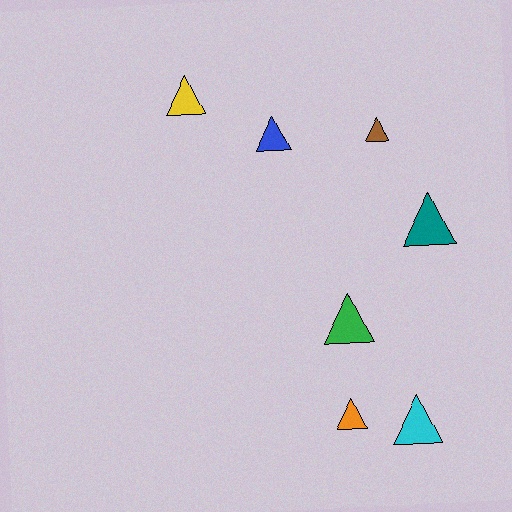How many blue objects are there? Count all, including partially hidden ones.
There is 1 blue object.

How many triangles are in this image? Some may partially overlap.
There are 7 triangles.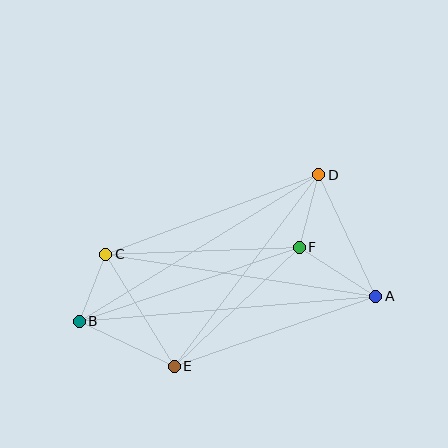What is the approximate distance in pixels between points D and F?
The distance between D and F is approximately 75 pixels.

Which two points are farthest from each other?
Points A and B are farthest from each other.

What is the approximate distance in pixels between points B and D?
The distance between B and D is approximately 281 pixels.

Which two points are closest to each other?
Points B and C are closest to each other.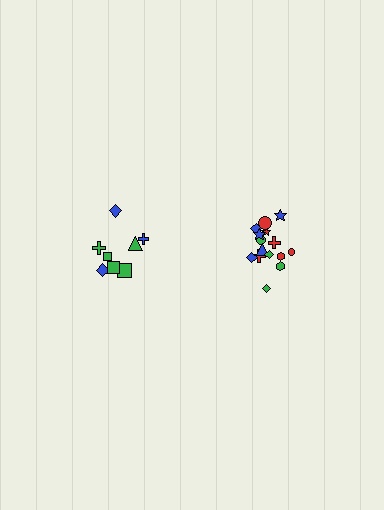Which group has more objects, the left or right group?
The right group.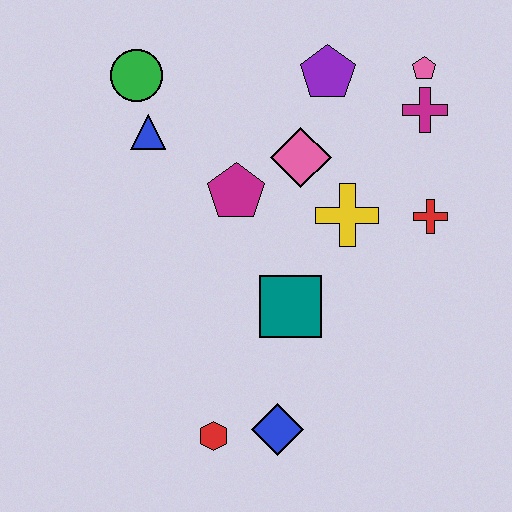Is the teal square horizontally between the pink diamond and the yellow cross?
No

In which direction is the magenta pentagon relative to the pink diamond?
The magenta pentagon is to the left of the pink diamond.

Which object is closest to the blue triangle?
The green circle is closest to the blue triangle.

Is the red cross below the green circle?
Yes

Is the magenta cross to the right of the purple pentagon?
Yes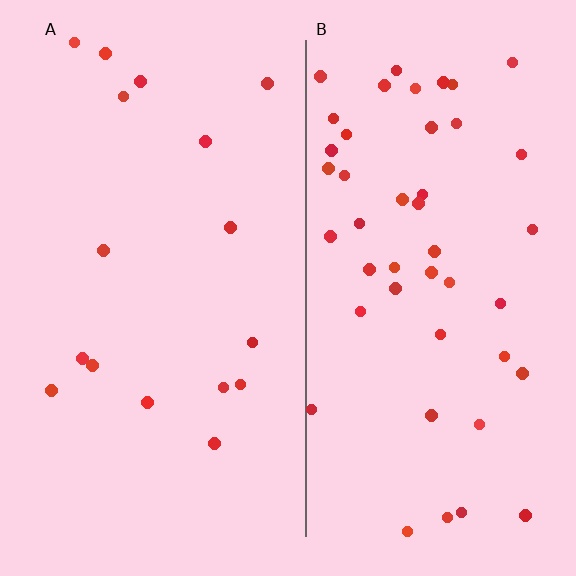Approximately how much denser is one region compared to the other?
Approximately 2.8× — region B over region A.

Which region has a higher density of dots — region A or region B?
B (the right).